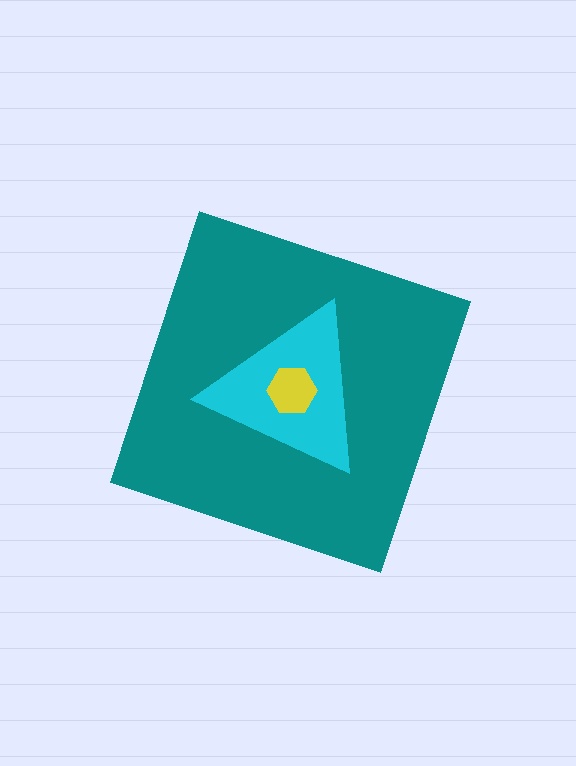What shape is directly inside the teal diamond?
The cyan triangle.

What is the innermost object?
The yellow hexagon.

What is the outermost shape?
The teal diamond.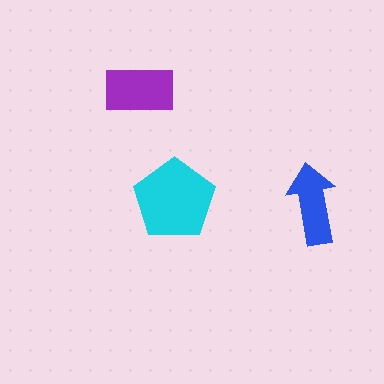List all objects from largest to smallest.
The cyan pentagon, the purple rectangle, the blue arrow.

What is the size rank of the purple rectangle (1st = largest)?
2nd.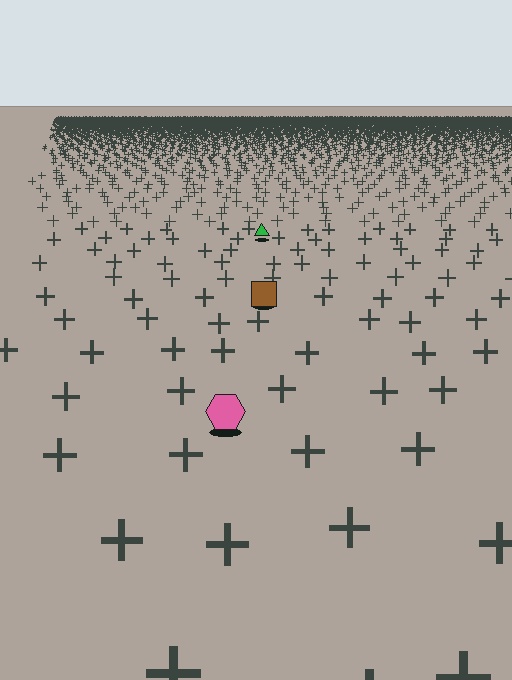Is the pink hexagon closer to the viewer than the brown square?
Yes. The pink hexagon is closer — you can tell from the texture gradient: the ground texture is coarser near it.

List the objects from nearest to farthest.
From nearest to farthest: the pink hexagon, the brown square, the green triangle.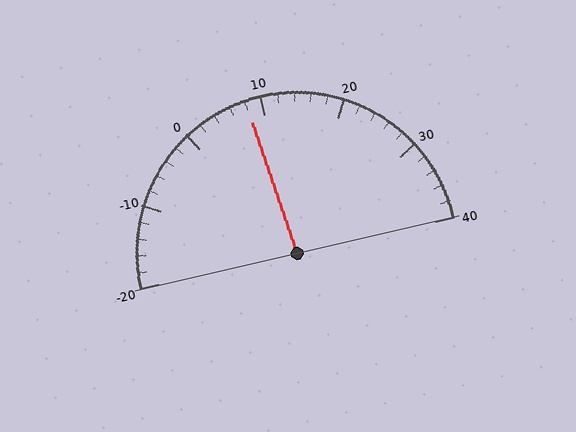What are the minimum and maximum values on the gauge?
The gauge ranges from -20 to 40.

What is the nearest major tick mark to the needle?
The nearest major tick mark is 10.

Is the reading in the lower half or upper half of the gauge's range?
The reading is in the lower half of the range (-20 to 40).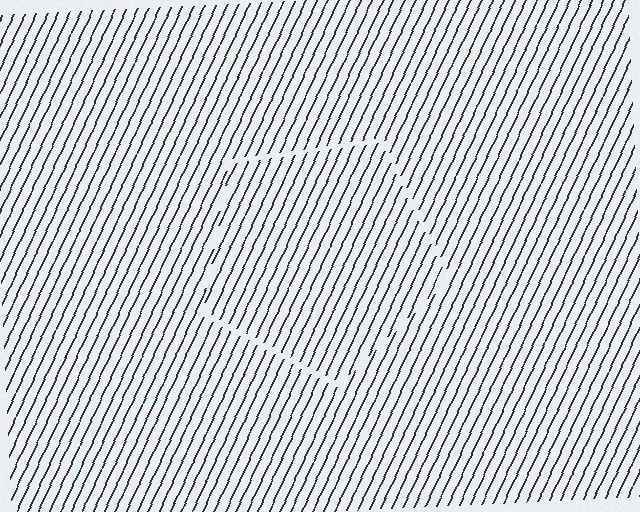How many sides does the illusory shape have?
5 sides — the line-ends trace a pentagon.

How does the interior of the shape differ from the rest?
The interior of the shape contains the same grating, shifted by half a period — the contour is defined by the phase discontinuity where line-ends from the inner and outer gratings abut.